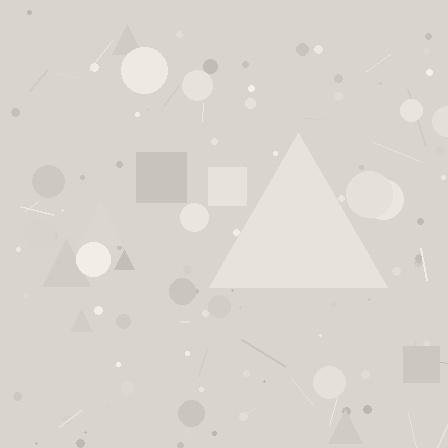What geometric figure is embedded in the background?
A triangle is embedded in the background.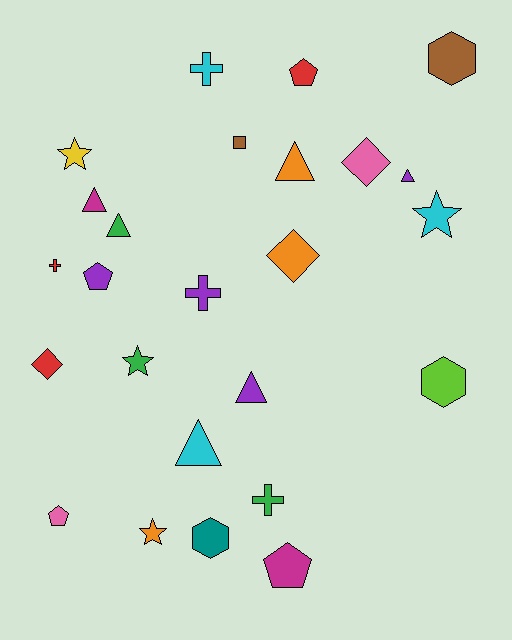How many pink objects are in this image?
There are 2 pink objects.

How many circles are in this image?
There are no circles.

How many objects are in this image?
There are 25 objects.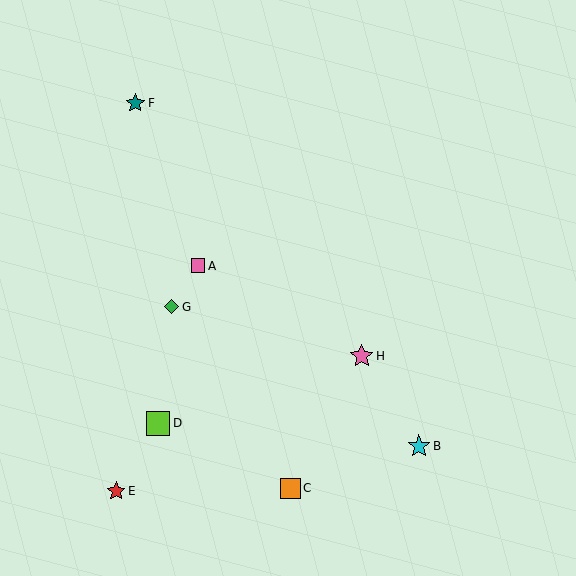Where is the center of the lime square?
The center of the lime square is at (158, 423).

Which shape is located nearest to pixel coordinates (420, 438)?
The cyan star (labeled B) at (419, 446) is nearest to that location.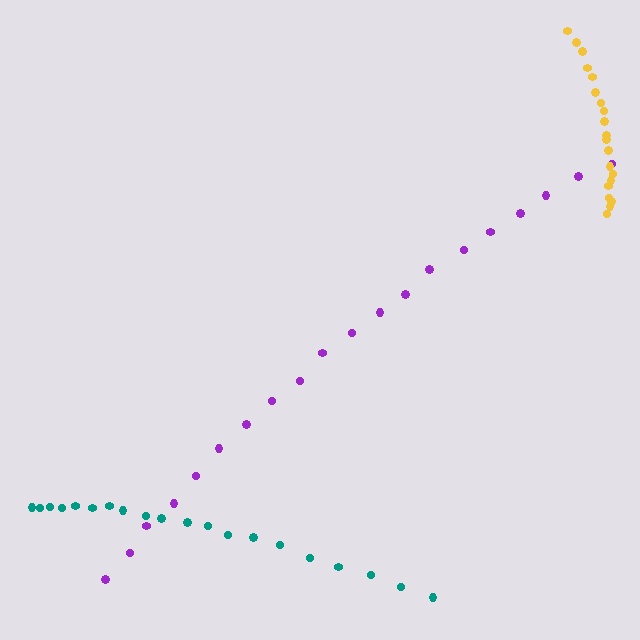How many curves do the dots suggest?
There are 3 distinct paths.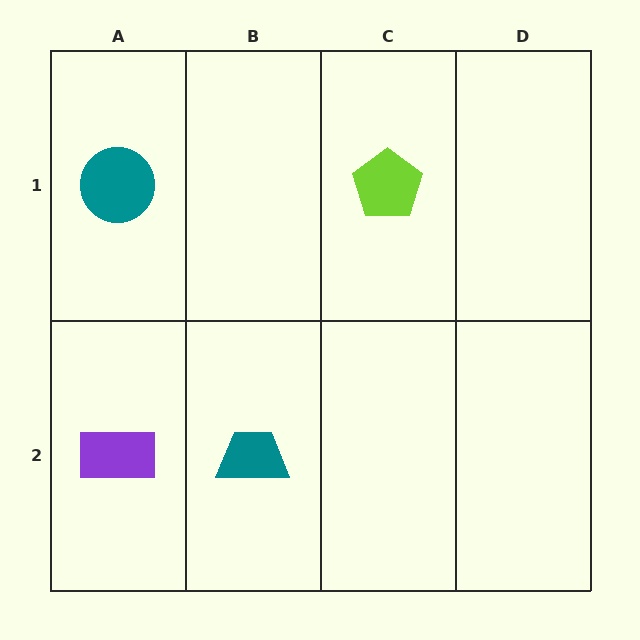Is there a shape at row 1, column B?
No, that cell is empty.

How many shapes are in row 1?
2 shapes.